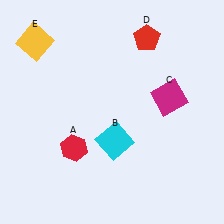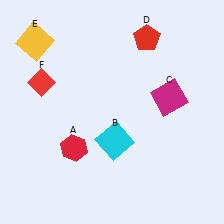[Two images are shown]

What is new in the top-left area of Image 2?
A red diamond (F) was added in the top-left area of Image 2.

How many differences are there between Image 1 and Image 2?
There is 1 difference between the two images.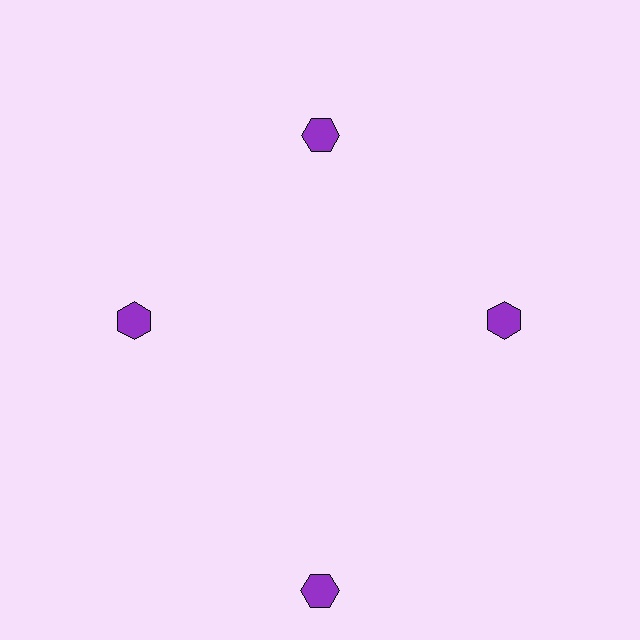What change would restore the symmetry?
The symmetry would be restored by moving it inward, back onto the ring so that all 4 hexagons sit at equal angles and equal distance from the center.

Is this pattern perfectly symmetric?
No. The 4 purple hexagons are arranged in a ring, but one element near the 6 o'clock position is pushed outward from the center, breaking the 4-fold rotational symmetry.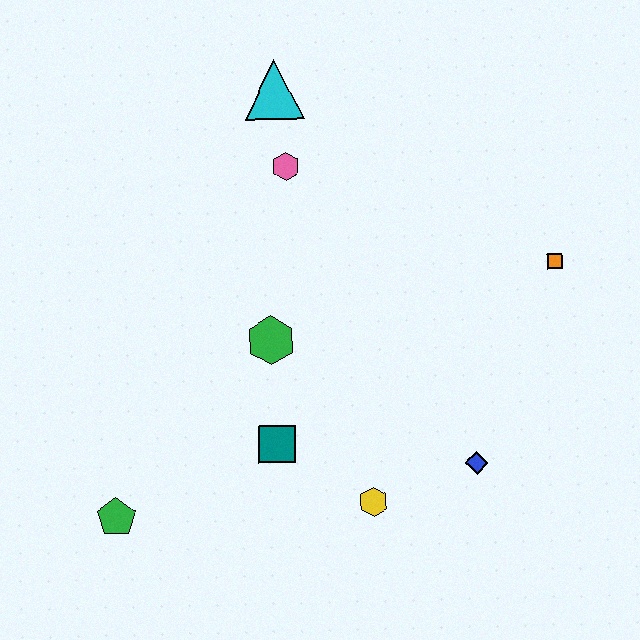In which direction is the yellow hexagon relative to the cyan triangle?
The yellow hexagon is below the cyan triangle.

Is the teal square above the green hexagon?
No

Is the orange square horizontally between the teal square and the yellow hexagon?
No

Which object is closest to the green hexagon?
The teal square is closest to the green hexagon.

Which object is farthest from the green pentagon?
The orange square is farthest from the green pentagon.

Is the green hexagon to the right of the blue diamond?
No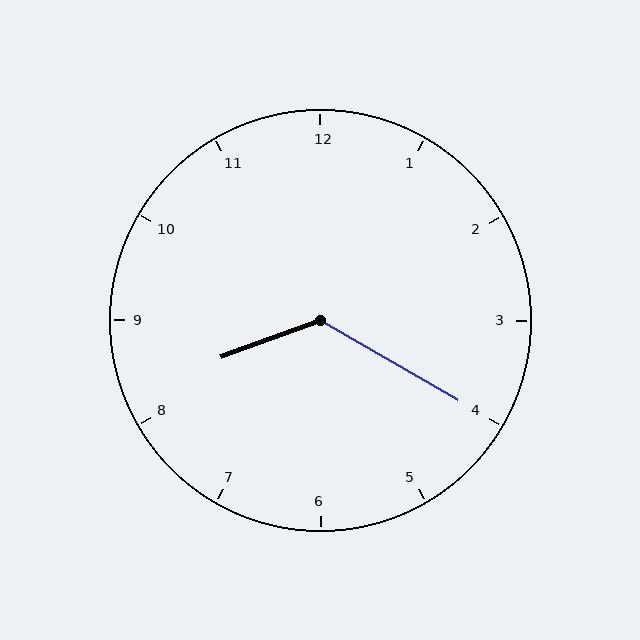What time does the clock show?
8:20.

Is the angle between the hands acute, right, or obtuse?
It is obtuse.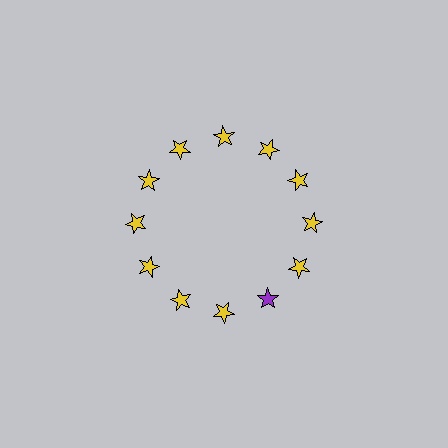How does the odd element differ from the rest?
It has a different color: purple instead of yellow.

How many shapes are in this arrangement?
There are 12 shapes arranged in a ring pattern.